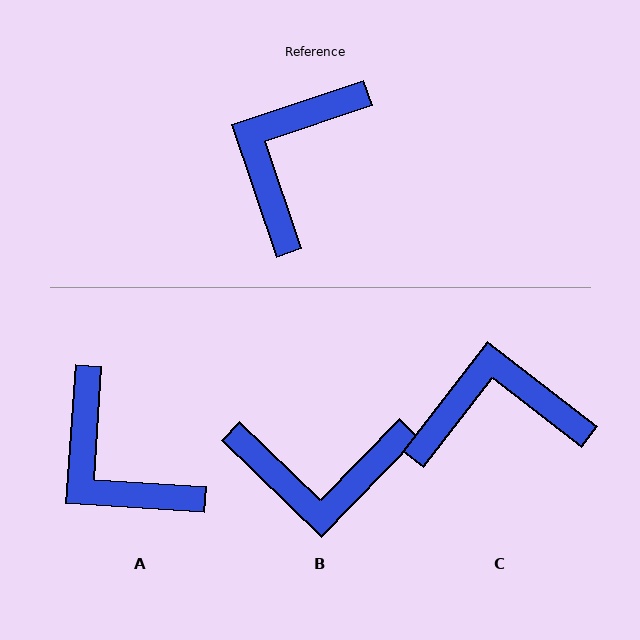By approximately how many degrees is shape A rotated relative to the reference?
Approximately 68 degrees counter-clockwise.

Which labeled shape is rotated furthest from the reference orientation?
B, about 117 degrees away.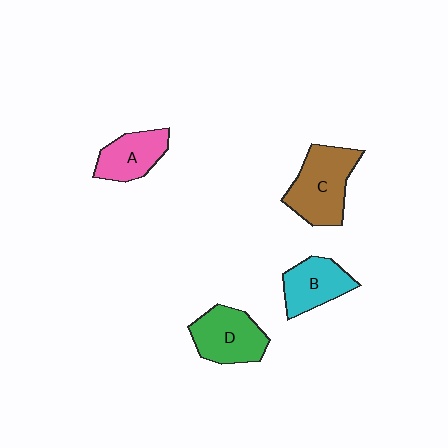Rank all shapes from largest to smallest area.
From largest to smallest: C (brown), D (green), B (cyan), A (pink).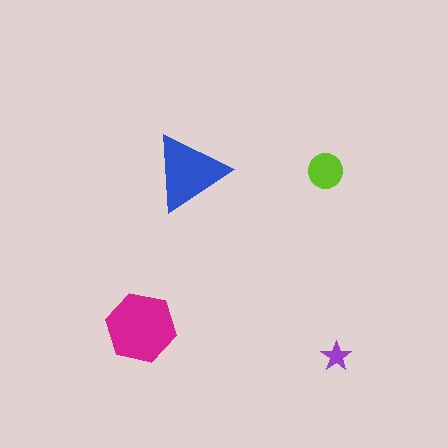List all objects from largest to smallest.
The magenta hexagon, the blue triangle, the lime circle, the purple star.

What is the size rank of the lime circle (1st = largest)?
3rd.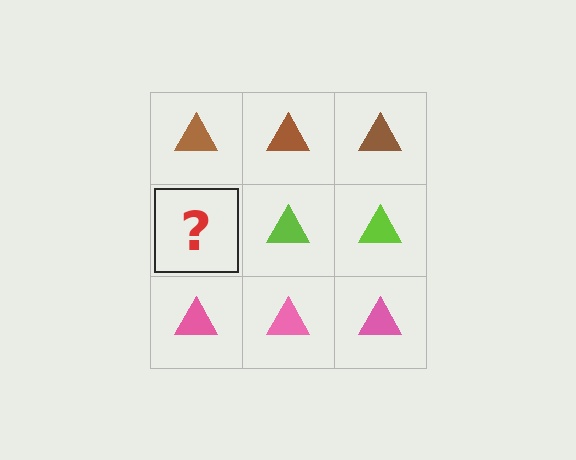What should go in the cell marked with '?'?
The missing cell should contain a lime triangle.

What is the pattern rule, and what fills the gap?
The rule is that each row has a consistent color. The gap should be filled with a lime triangle.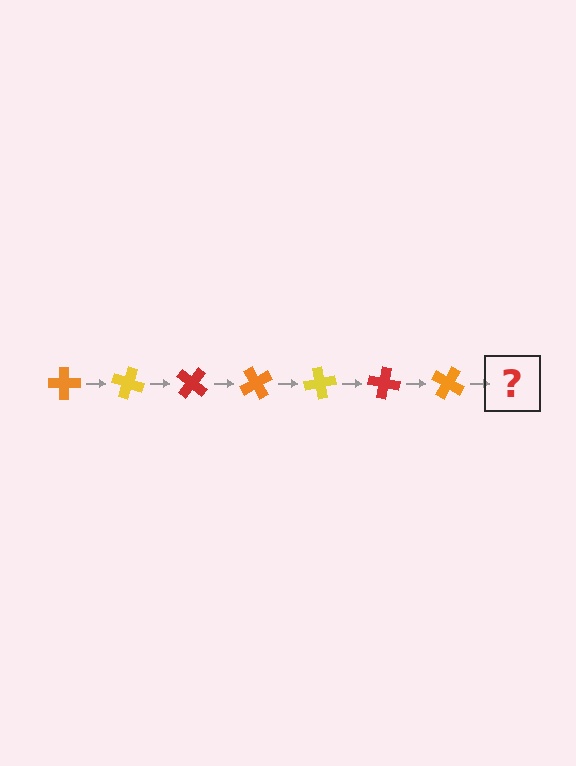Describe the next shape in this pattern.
It should be a yellow cross, rotated 140 degrees from the start.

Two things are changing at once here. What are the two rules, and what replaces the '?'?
The two rules are that it rotates 20 degrees each step and the color cycles through orange, yellow, and red. The '?' should be a yellow cross, rotated 140 degrees from the start.